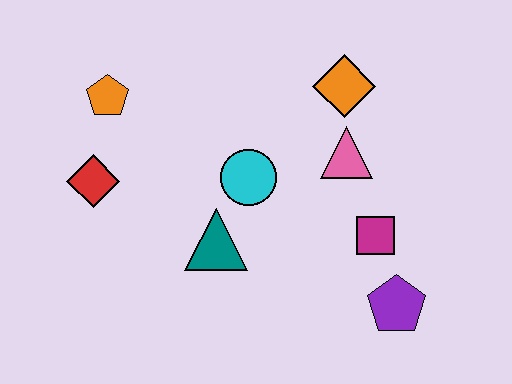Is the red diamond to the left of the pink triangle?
Yes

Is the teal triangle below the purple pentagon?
No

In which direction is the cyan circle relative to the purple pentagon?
The cyan circle is to the left of the purple pentagon.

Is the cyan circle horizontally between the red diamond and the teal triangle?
No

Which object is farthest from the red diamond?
The purple pentagon is farthest from the red diamond.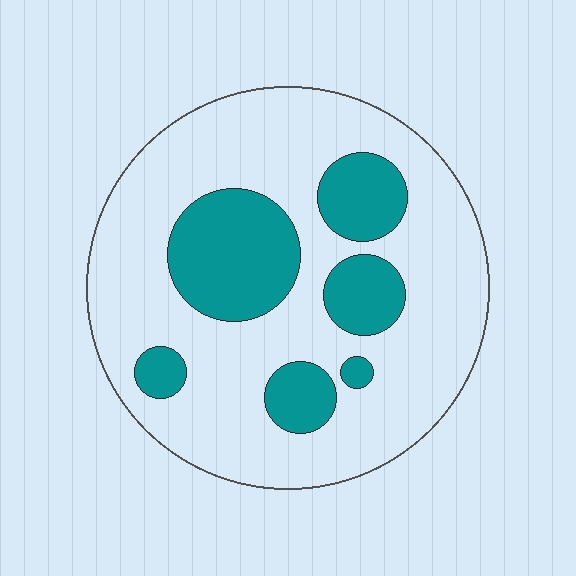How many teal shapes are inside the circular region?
6.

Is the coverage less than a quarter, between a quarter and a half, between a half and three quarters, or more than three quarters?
Between a quarter and a half.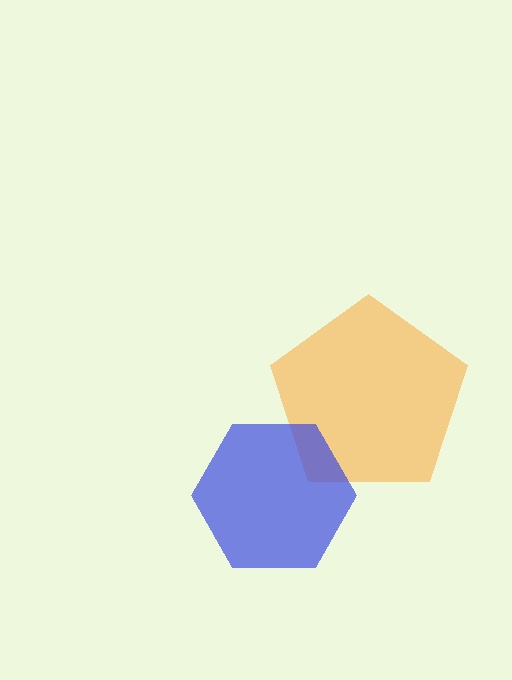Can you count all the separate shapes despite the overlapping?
Yes, there are 2 separate shapes.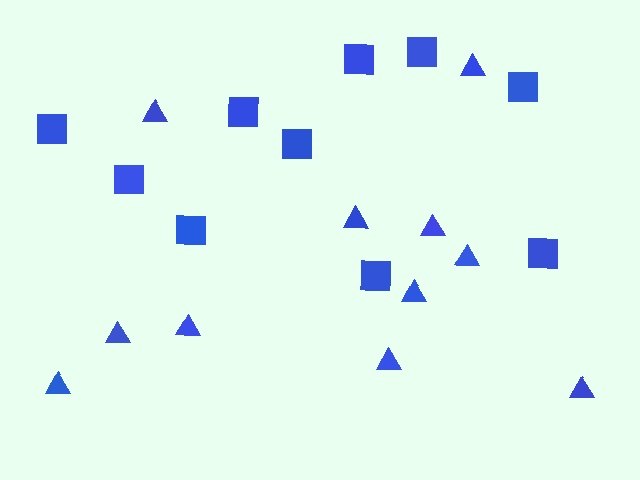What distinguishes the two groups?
There are 2 groups: one group of triangles (11) and one group of squares (10).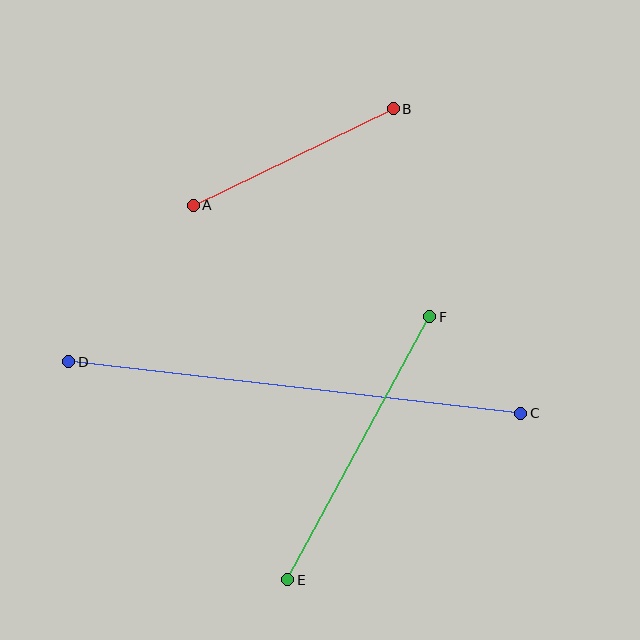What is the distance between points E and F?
The distance is approximately 299 pixels.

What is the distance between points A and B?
The distance is approximately 222 pixels.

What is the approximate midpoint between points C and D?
The midpoint is at approximately (295, 387) pixels.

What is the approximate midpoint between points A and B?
The midpoint is at approximately (293, 157) pixels.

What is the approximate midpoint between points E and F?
The midpoint is at approximately (359, 448) pixels.